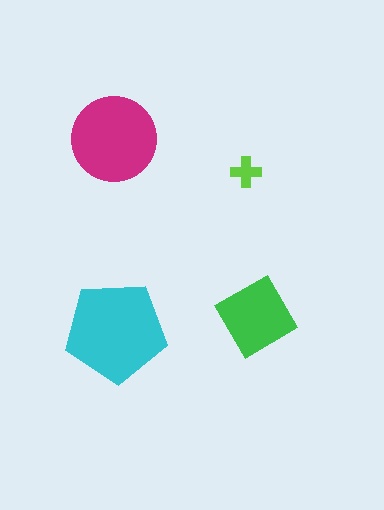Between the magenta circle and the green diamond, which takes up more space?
The magenta circle.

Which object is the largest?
The cyan pentagon.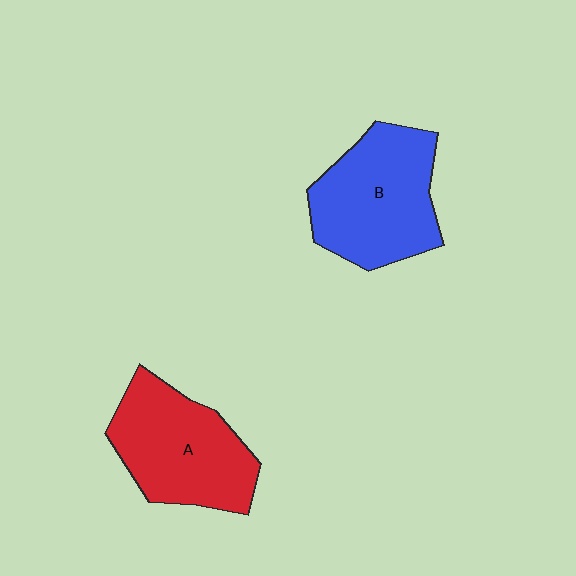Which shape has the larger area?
Shape B (blue).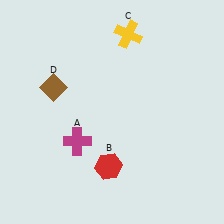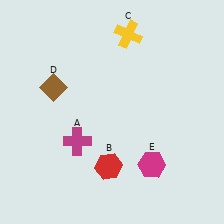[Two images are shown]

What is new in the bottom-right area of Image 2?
A magenta hexagon (E) was added in the bottom-right area of Image 2.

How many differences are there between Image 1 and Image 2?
There is 1 difference between the two images.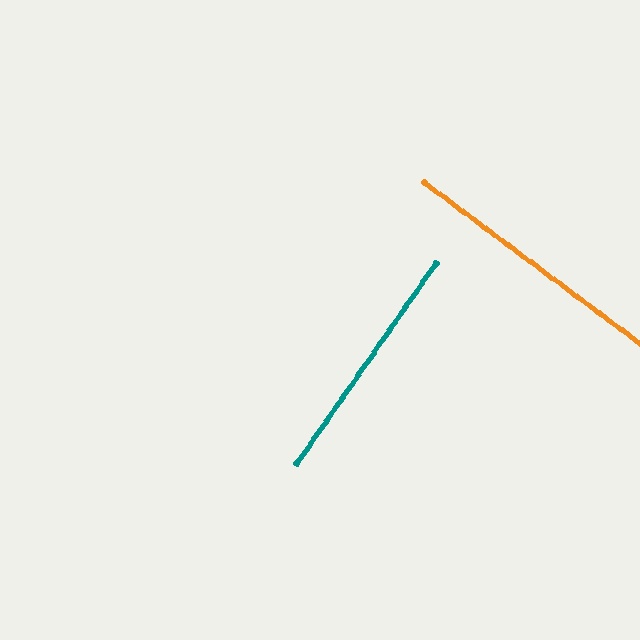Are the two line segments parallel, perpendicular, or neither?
Perpendicular — they meet at approximately 88°.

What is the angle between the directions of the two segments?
Approximately 88 degrees.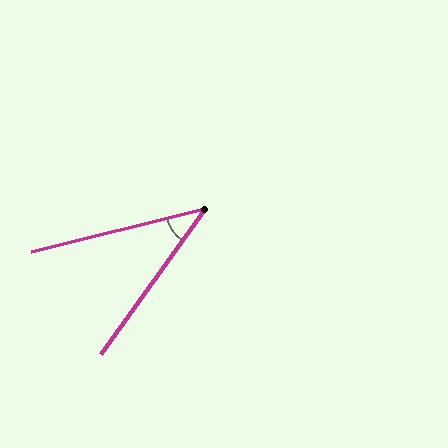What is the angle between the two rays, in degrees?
Approximately 40 degrees.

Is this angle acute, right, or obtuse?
It is acute.